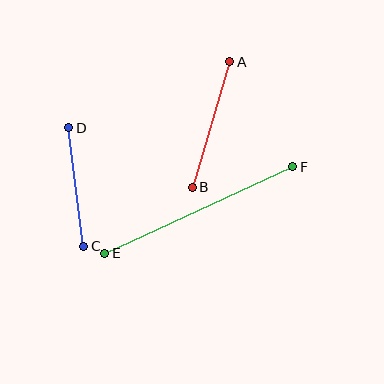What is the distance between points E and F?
The distance is approximately 207 pixels.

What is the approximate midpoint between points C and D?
The midpoint is at approximately (76, 187) pixels.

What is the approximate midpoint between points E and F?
The midpoint is at approximately (199, 210) pixels.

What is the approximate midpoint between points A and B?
The midpoint is at approximately (211, 125) pixels.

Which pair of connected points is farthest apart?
Points E and F are farthest apart.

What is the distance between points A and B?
The distance is approximately 131 pixels.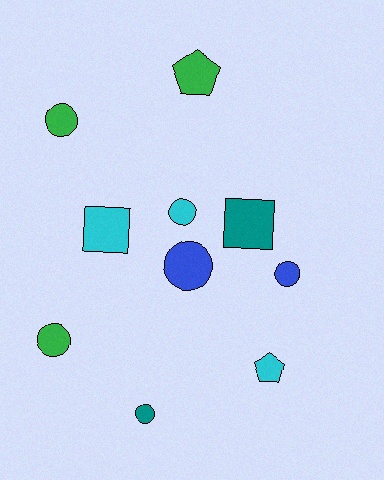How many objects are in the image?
There are 10 objects.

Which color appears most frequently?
Green, with 3 objects.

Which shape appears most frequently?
Circle, with 6 objects.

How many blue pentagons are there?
There are no blue pentagons.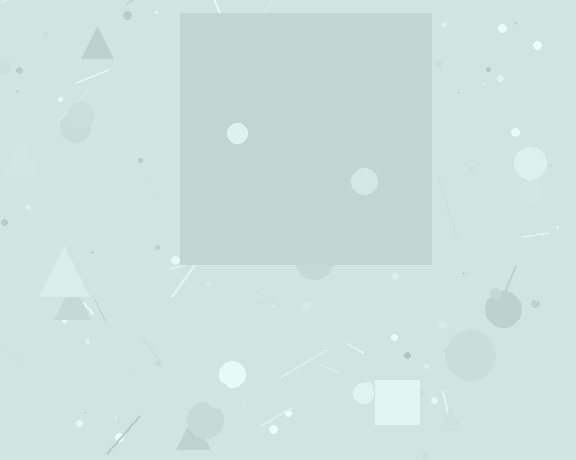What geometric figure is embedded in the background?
A square is embedded in the background.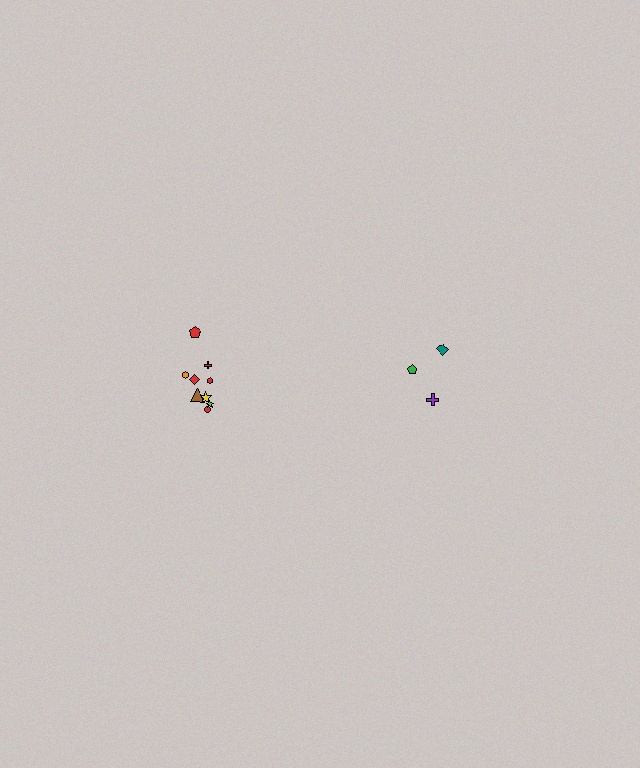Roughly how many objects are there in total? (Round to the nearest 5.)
Roughly 15 objects in total.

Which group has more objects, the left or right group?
The left group.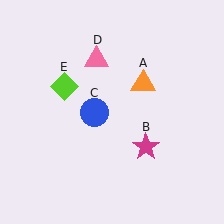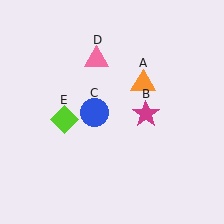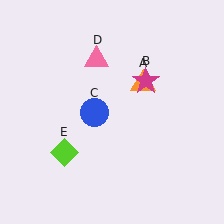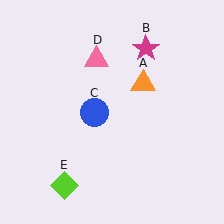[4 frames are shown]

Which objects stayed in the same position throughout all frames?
Orange triangle (object A) and blue circle (object C) and pink triangle (object D) remained stationary.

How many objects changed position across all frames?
2 objects changed position: magenta star (object B), lime diamond (object E).